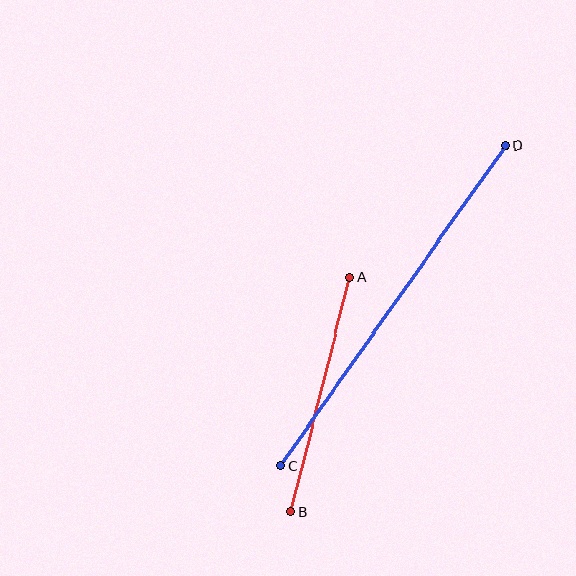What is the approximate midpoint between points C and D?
The midpoint is at approximately (393, 305) pixels.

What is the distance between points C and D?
The distance is approximately 391 pixels.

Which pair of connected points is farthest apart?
Points C and D are farthest apart.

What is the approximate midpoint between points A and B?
The midpoint is at approximately (320, 395) pixels.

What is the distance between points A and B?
The distance is approximately 241 pixels.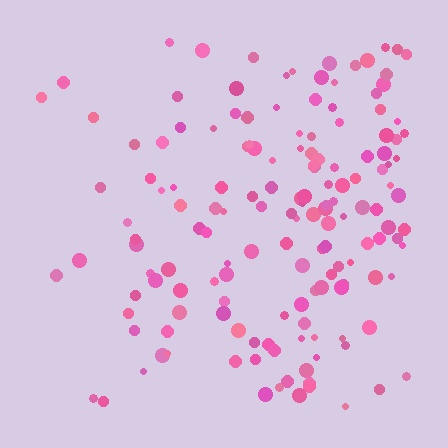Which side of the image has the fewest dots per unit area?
The left.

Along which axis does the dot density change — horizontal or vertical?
Horizontal.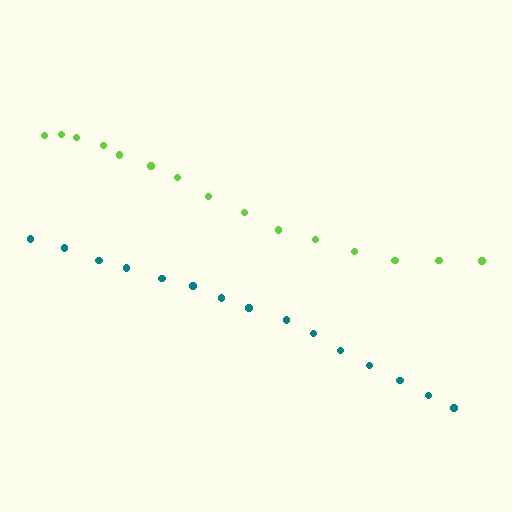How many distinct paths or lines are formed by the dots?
There are 2 distinct paths.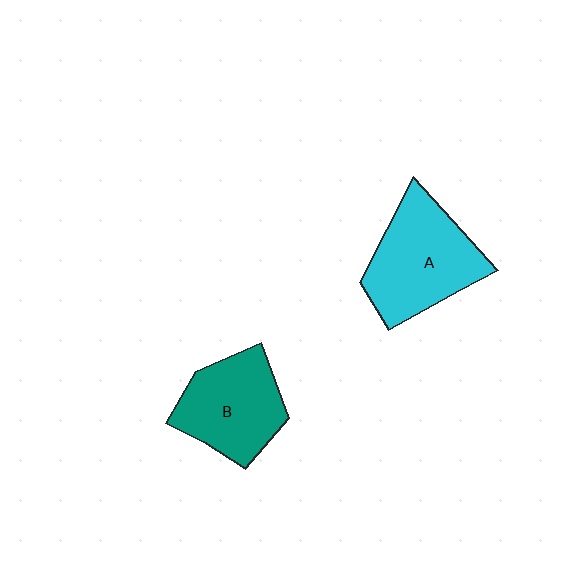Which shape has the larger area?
Shape A (cyan).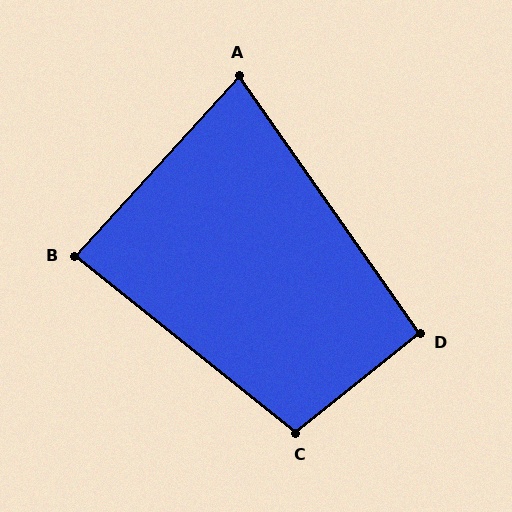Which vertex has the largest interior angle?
C, at approximately 103 degrees.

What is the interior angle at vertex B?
Approximately 86 degrees (approximately right).